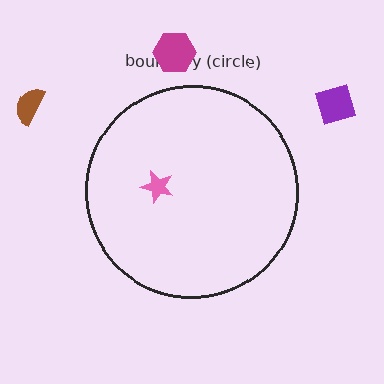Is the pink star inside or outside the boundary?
Inside.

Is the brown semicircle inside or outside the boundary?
Outside.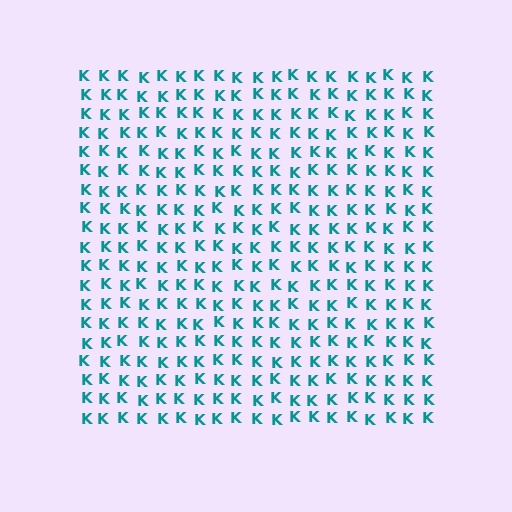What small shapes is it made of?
It is made of small letter K's.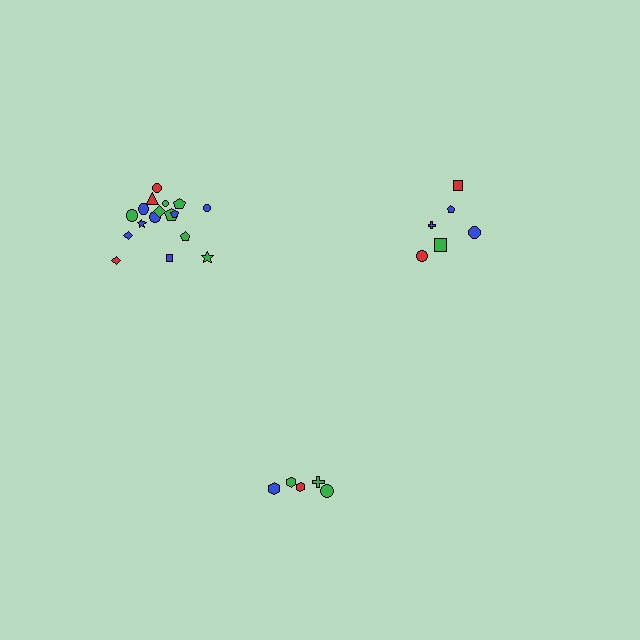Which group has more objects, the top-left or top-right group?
The top-left group.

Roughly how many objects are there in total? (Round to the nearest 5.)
Roughly 30 objects in total.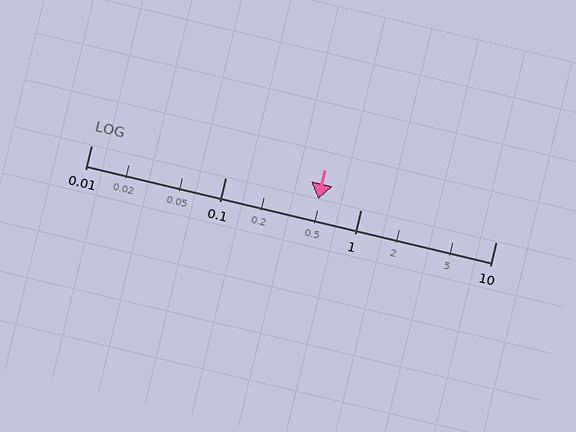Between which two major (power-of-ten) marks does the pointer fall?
The pointer is between 0.1 and 1.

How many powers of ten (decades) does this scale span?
The scale spans 3 decades, from 0.01 to 10.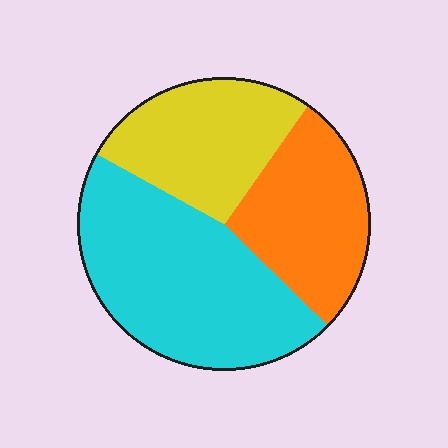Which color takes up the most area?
Cyan, at roughly 45%.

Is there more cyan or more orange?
Cyan.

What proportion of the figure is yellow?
Yellow covers 27% of the figure.